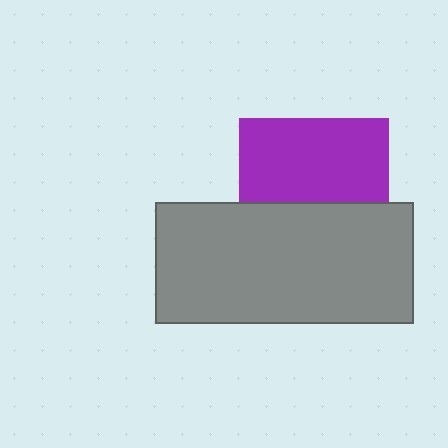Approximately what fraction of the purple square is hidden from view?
Roughly 44% of the purple square is hidden behind the gray rectangle.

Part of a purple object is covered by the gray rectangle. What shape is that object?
It is a square.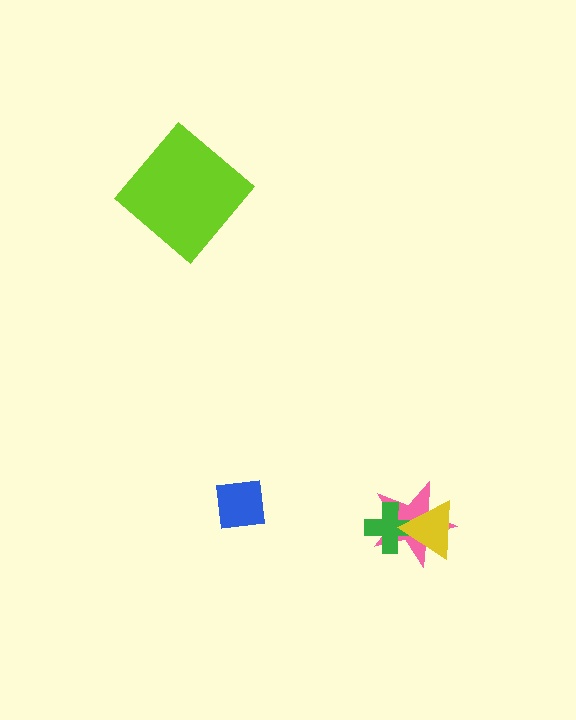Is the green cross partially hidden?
Yes, it is partially covered by another shape.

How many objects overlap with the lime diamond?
0 objects overlap with the lime diamond.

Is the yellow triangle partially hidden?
No, no other shape covers it.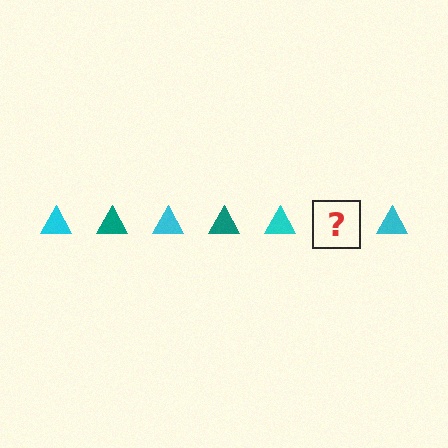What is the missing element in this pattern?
The missing element is a teal triangle.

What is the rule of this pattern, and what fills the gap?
The rule is that the pattern cycles through cyan, teal triangles. The gap should be filled with a teal triangle.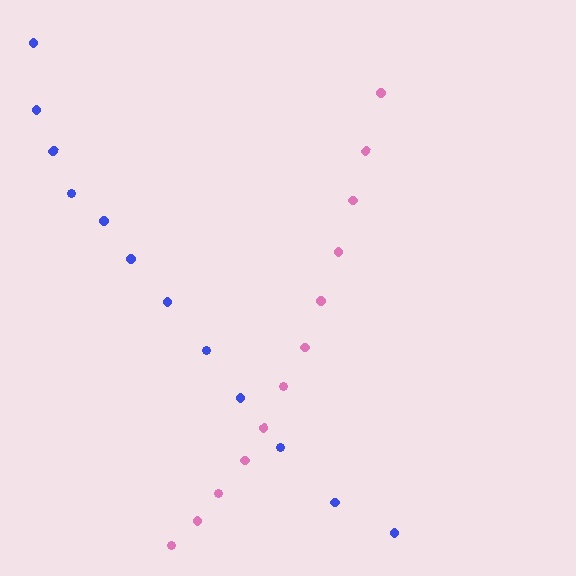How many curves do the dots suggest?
There are 2 distinct paths.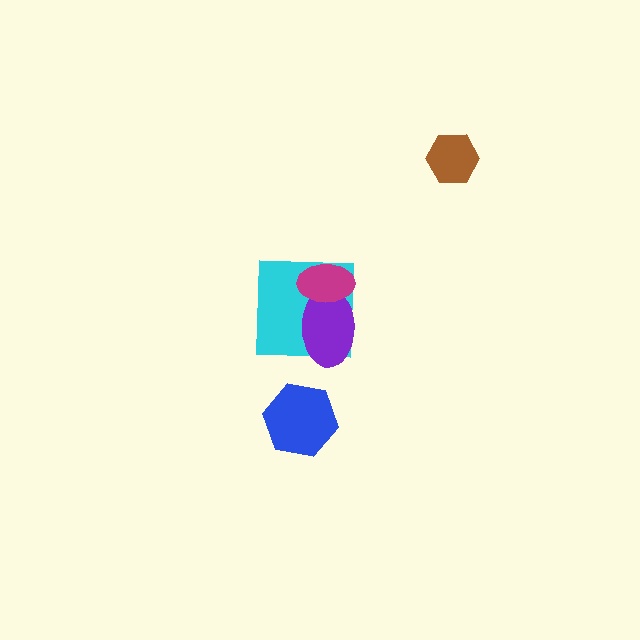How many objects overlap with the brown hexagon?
0 objects overlap with the brown hexagon.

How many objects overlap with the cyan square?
2 objects overlap with the cyan square.